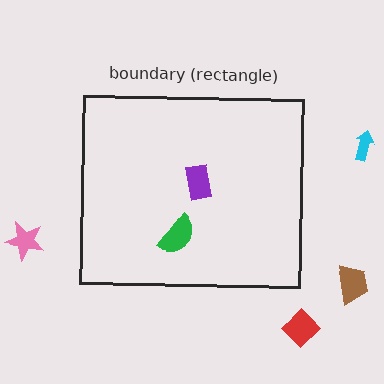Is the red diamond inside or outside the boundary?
Outside.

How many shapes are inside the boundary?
2 inside, 4 outside.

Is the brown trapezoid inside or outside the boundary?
Outside.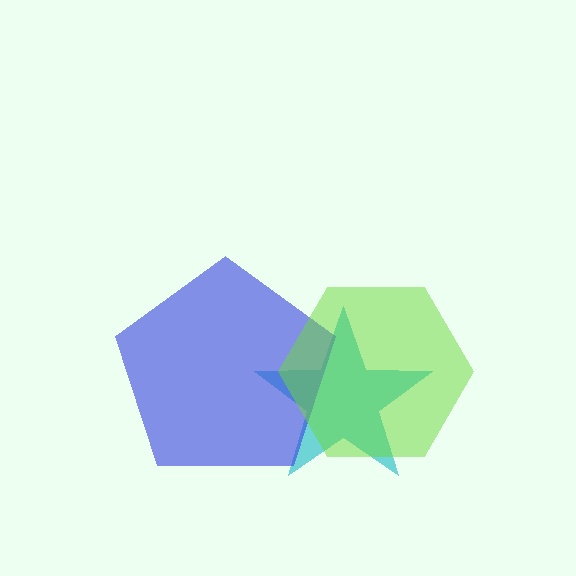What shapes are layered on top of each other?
The layered shapes are: a cyan star, a blue pentagon, a lime hexagon.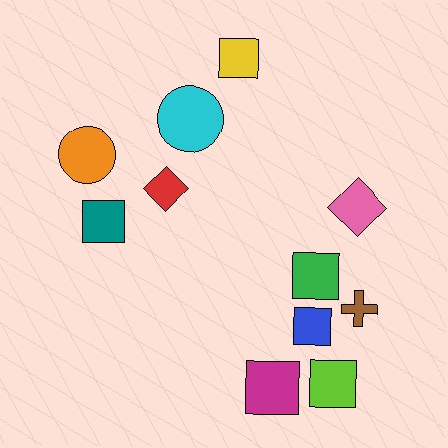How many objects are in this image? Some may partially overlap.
There are 11 objects.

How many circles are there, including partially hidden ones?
There are 2 circles.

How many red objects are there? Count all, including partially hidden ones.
There is 1 red object.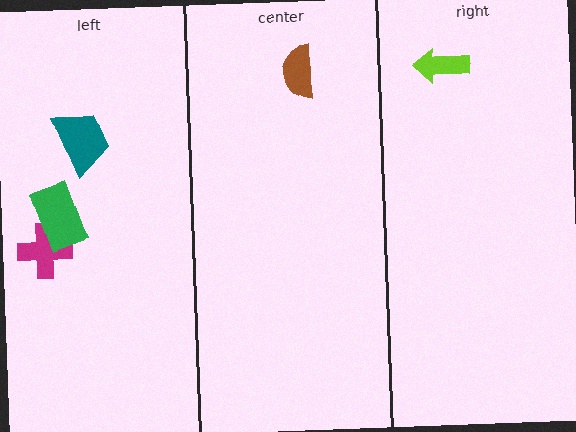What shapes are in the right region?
The lime arrow.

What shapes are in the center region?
The brown semicircle.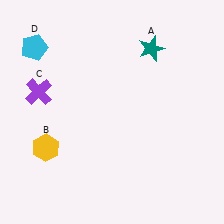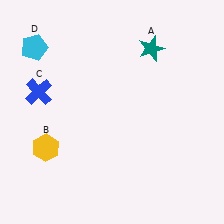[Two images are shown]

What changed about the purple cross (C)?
In Image 1, C is purple. In Image 2, it changed to blue.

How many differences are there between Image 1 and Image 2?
There is 1 difference between the two images.